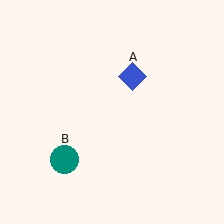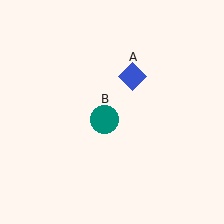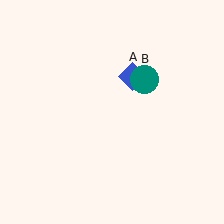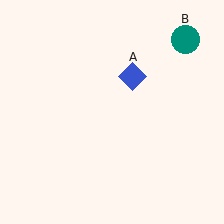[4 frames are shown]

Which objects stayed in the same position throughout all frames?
Blue diamond (object A) remained stationary.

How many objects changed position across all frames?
1 object changed position: teal circle (object B).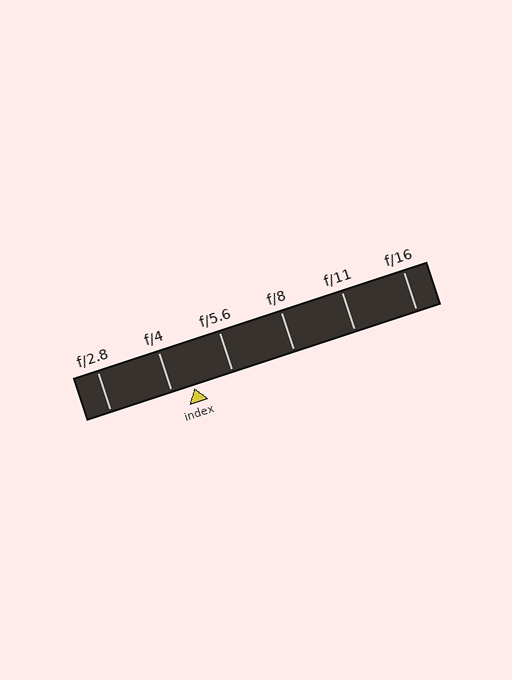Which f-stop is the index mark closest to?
The index mark is closest to f/4.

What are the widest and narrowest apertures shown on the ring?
The widest aperture shown is f/2.8 and the narrowest is f/16.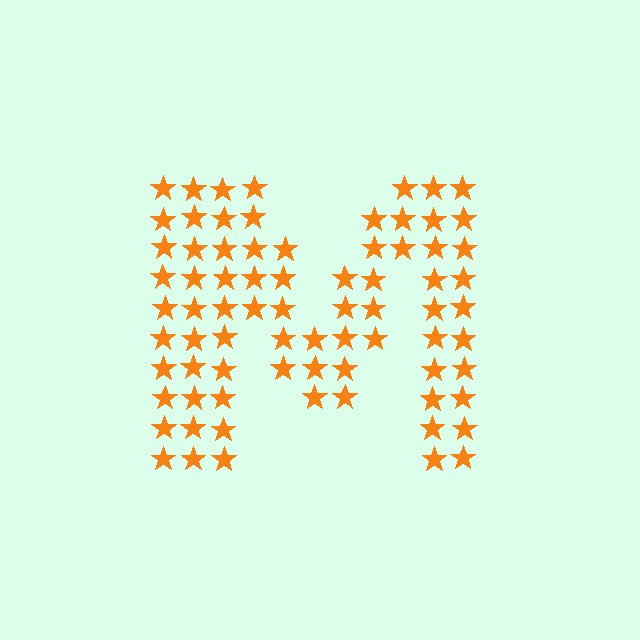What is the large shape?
The large shape is the letter M.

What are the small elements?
The small elements are stars.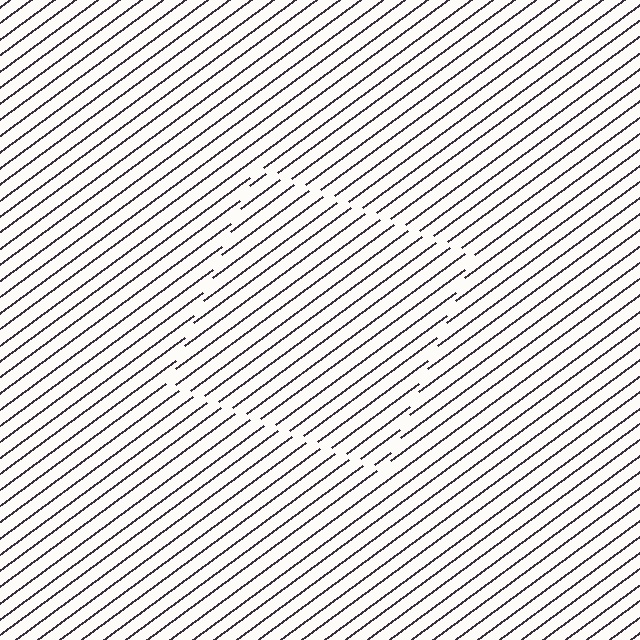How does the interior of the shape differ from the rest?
The interior of the shape contains the same grating, shifted by half a period — the contour is defined by the phase discontinuity where line-ends from the inner and outer gratings abut.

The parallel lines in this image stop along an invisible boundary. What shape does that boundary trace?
An illusory square. The interior of the shape contains the same grating, shifted by half a period — the contour is defined by the phase discontinuity where line-ends from the inner and outer gratings abut.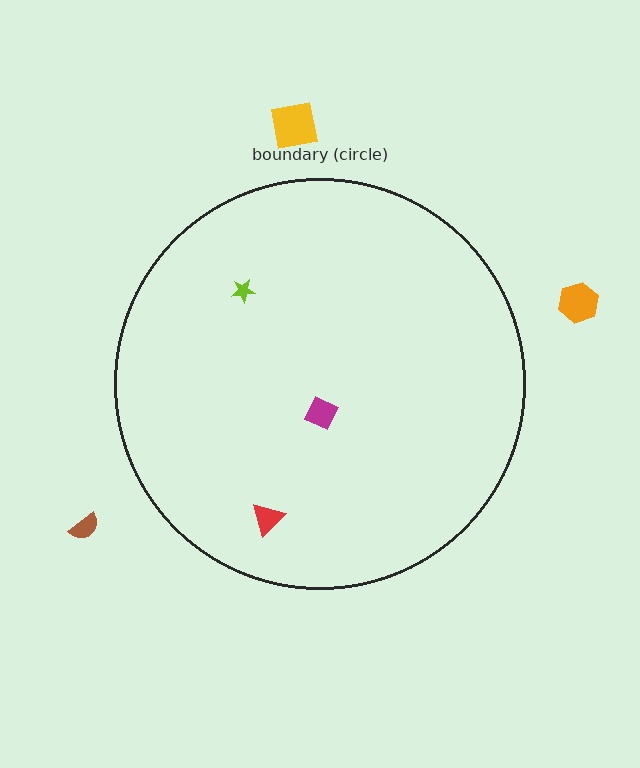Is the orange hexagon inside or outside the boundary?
Outside.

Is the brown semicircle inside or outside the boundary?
Outside.